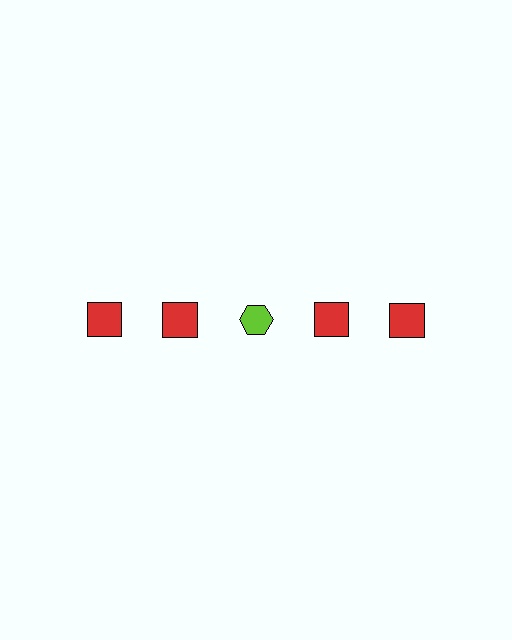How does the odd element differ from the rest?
It differs in both color (lime instead of red) and shape (hexagon instead of square).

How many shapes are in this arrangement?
There are 5 shapes arranged in a grid pattern.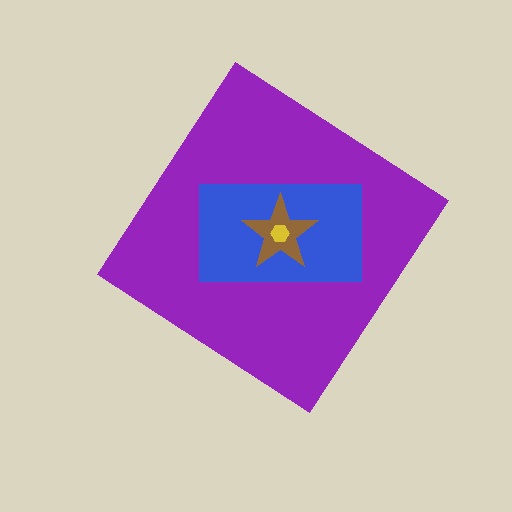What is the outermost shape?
The purple diamond.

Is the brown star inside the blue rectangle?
Yes.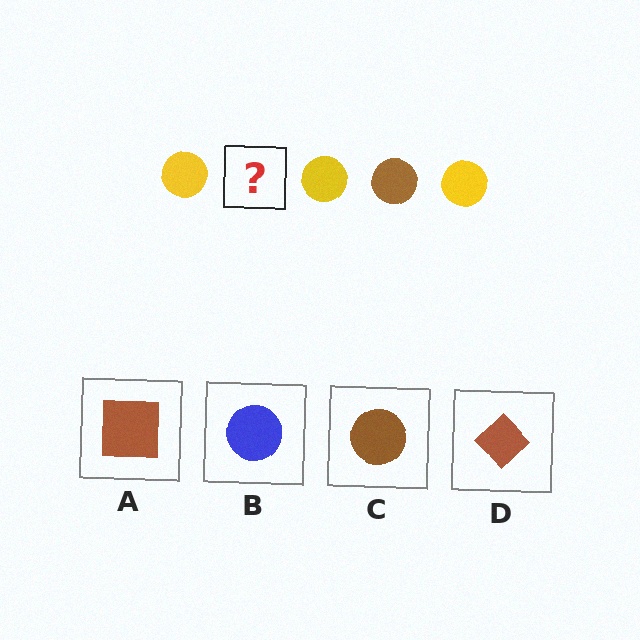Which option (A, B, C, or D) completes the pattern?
C.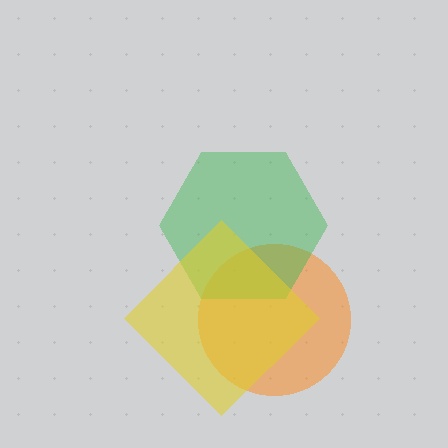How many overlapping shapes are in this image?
There are 3 overlapping shapes in the image.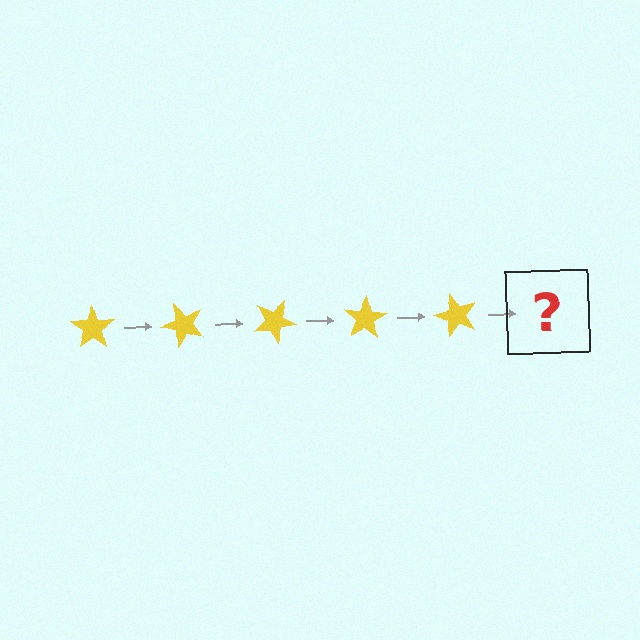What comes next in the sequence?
The next element should be a yellow star rotated 250 degrees.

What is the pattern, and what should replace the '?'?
The pattern is that the star rotates 50 degrees each step. The '?' should be a yellow star rotated 250 degrees.